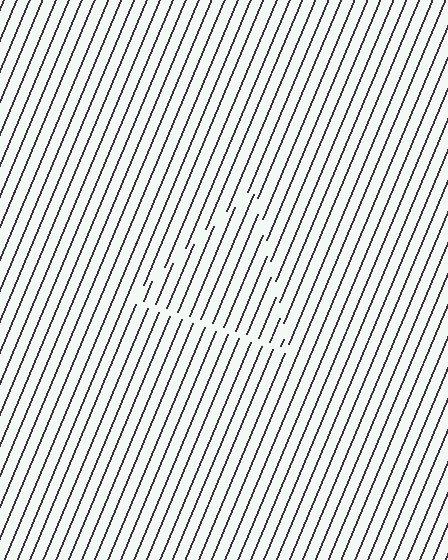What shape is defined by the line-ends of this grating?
An illusory triangle. The interior of the shape contains the same grating, shifted by half a period — the contour is defined by the phase discontinuity where line-ends from the inner and outer gratings abut.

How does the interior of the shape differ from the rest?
The interior of the shape contains the same grating, shifted by half a period — the contour is defined by the phase discontinuity where line-ends from the inner and outer gratings abut.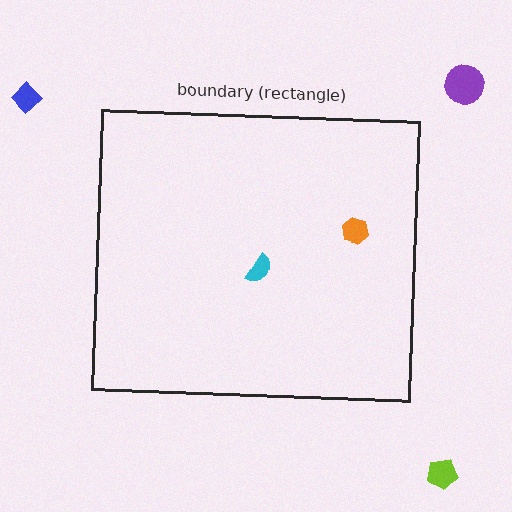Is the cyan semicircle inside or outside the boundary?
Inside.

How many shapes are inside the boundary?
2 inside, 3 outside.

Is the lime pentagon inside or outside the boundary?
Outside.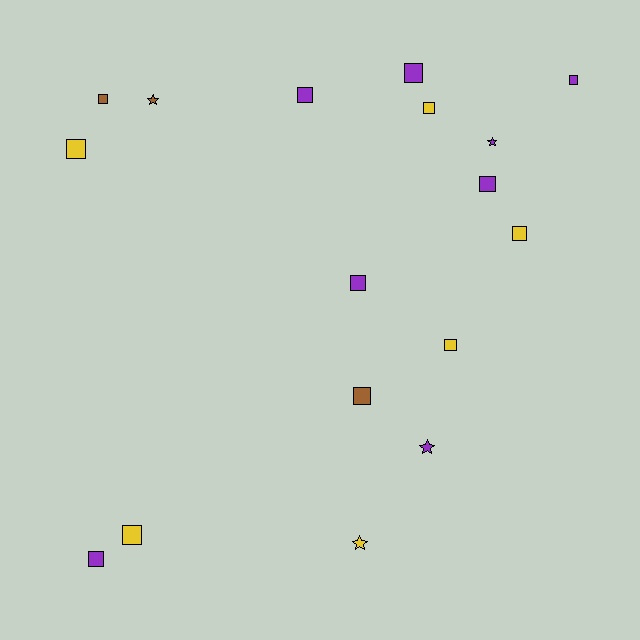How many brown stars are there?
There is 1 brown star.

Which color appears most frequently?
Purple, with 8 objects.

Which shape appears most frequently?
Square, with 13 objects.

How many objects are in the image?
There are 17 objects.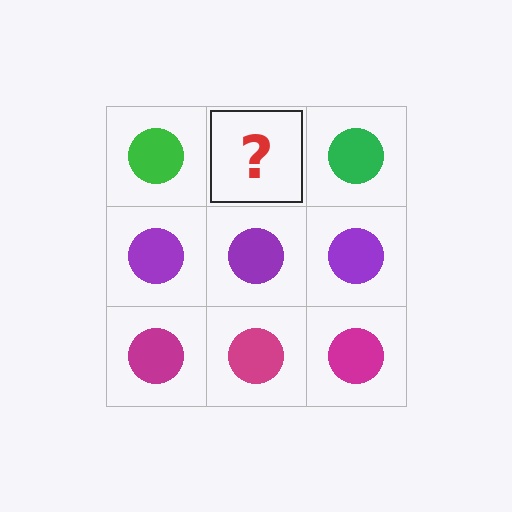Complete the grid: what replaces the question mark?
The question mark should be replaced with a green circle.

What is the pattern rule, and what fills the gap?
The rule is that each row has a consistent color. The gap should be filled with a green circle.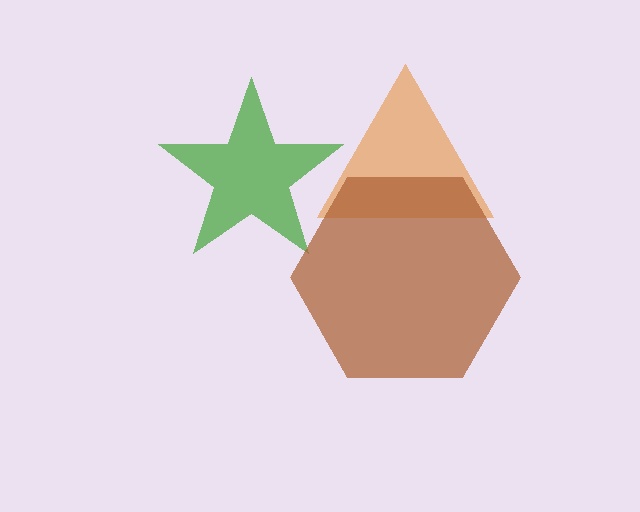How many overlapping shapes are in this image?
There are 3 overlapping shapes in the image.